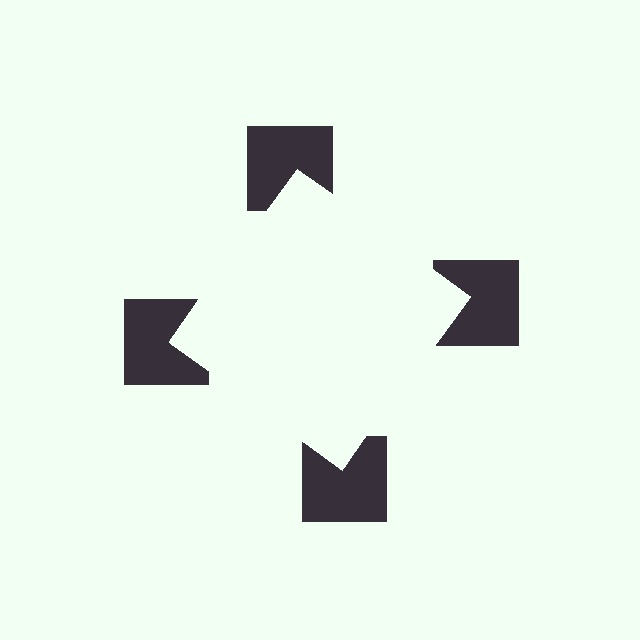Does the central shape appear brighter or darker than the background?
It typically appears slightly brighter than the background, even though no actual brightness change is drawn.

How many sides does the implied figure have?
4 sides.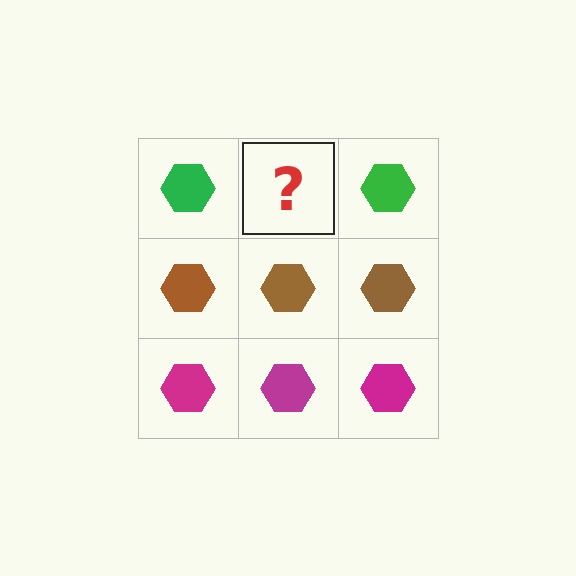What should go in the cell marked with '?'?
The missing cell should contain a green hexagon.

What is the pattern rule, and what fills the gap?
The rule is that each row has a consistent color. The gap should be filled with a green hexagon.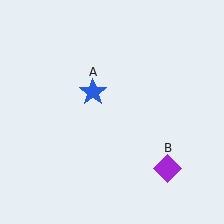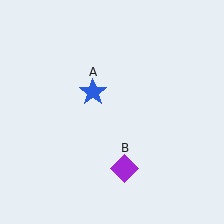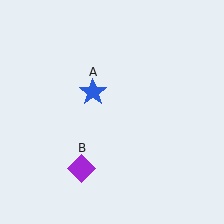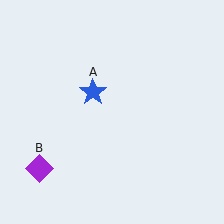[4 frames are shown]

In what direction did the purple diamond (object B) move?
The purple diamond (object B) moved left.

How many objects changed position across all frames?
1 object changed position: purple diamond (object B).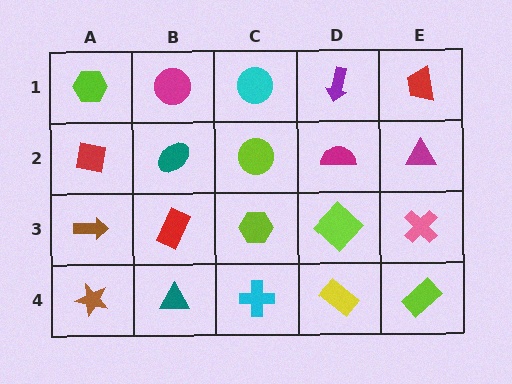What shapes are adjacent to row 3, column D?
A magenta semicircle (row 2, column D), a yellow rectangle (row 4, column D), a lime hexagon (row 3, column C), a pink cross (row 3, column E).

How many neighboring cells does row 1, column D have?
3.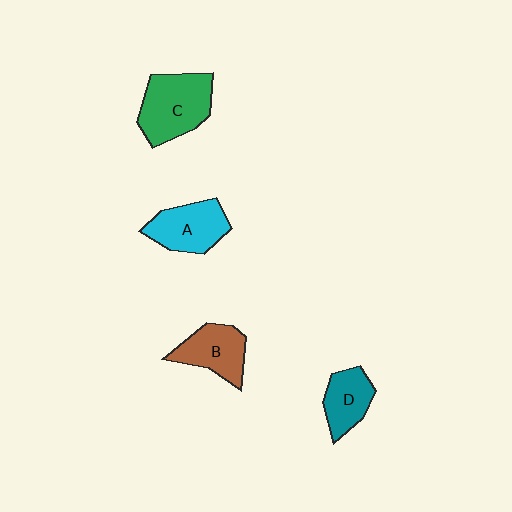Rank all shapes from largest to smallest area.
From largest to smallest: C (green), A (cyan), B (brown), D (teal).